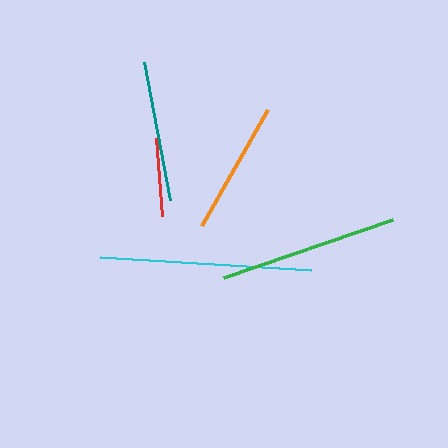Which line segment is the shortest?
The red line is the shortest at approximately 78 pixels.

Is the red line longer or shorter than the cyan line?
The cyan line is longer than the red line.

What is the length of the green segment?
The green segment is approximately 178 pixels long.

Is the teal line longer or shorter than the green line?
The green line is longer than the teal line.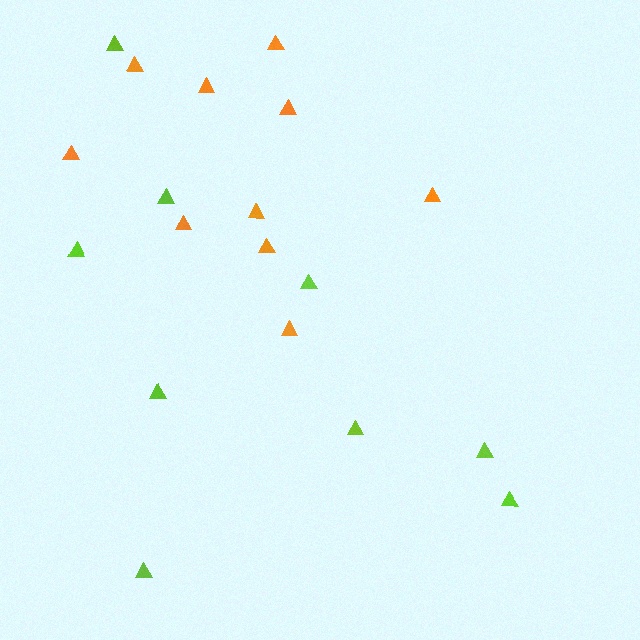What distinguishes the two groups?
There are 2 groups: one group of orange triangles (10) and one group of lime triangles (9).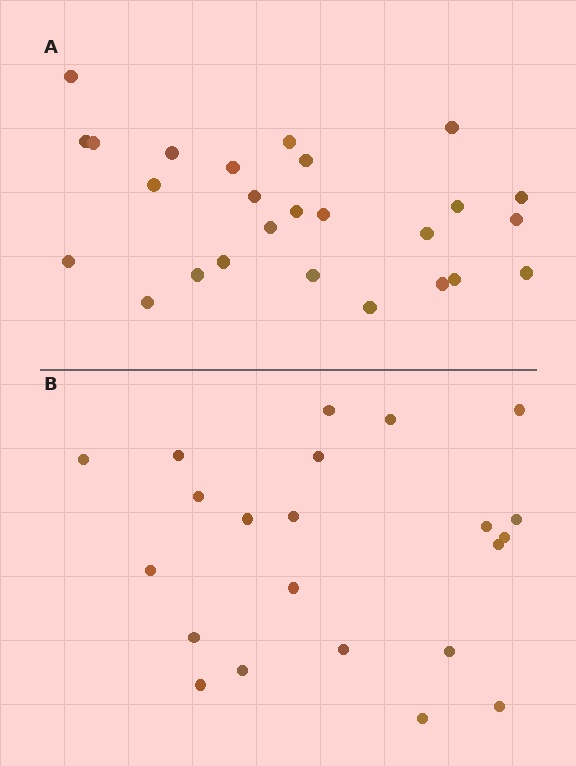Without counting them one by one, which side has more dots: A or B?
Region A (the top region) has more dots.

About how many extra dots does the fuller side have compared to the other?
Region A has about 4 more dots than region B.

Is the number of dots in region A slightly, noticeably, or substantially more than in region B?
Region A has only slightly more — the two regions are fairly close. The ratio is roughly 1.2 to 1.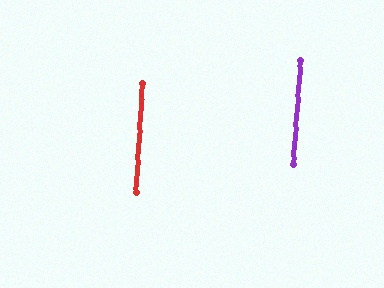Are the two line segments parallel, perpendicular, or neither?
Parallel — their directions differ by only 1.5°.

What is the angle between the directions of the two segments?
Approximately 1 degree.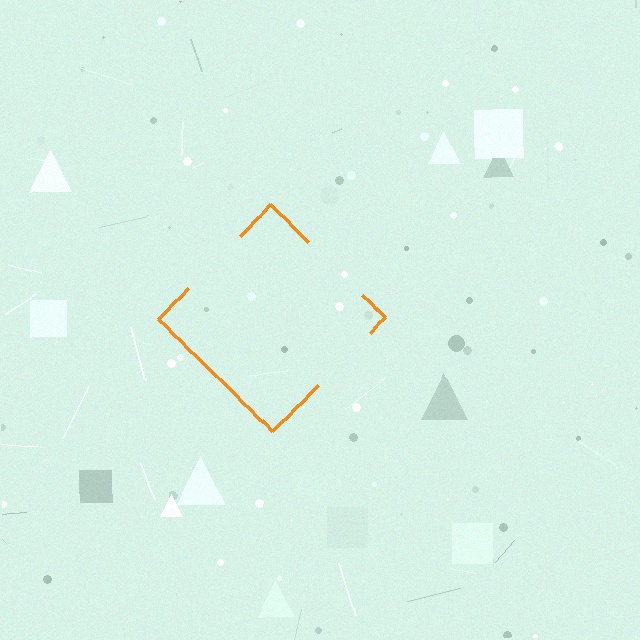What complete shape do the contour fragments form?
The contour fragments form a diamond.